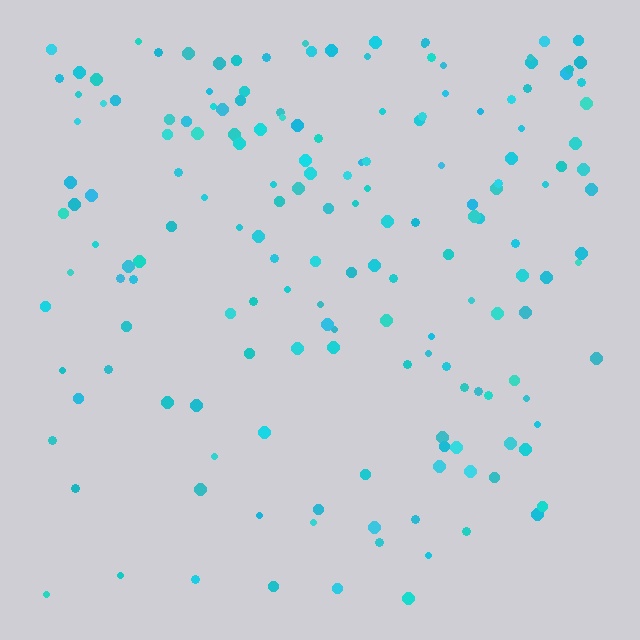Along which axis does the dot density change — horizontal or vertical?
Vertical.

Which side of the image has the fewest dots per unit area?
The bottom.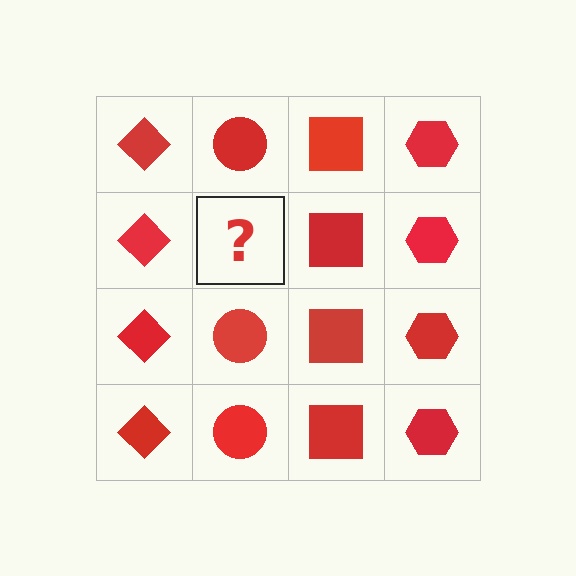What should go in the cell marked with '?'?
The missing cell should contain a red circle.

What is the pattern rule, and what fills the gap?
The rule is that each column has a consistent shape. The gap should be filled with a red circle.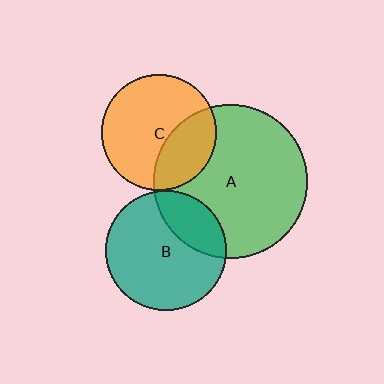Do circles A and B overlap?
Yes.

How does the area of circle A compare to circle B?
Approximately 1.6 times.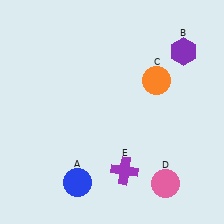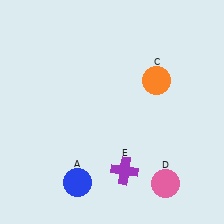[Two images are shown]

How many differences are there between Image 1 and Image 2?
There is 1 difference between the two images.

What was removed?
The purple hexagon (B) was removed in Image 2.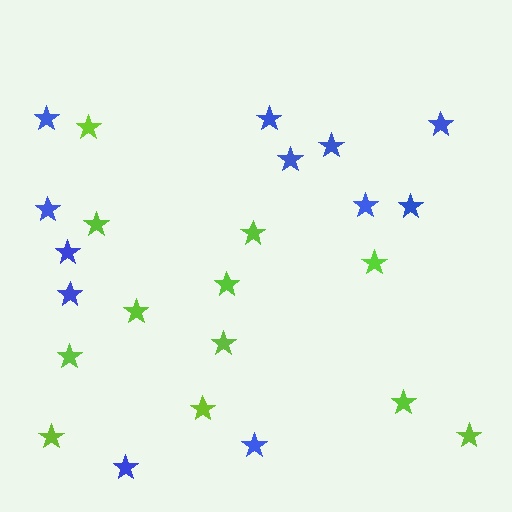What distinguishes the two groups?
There are 2 groups: one group of blue stars (12) and one group of lime stars (12).